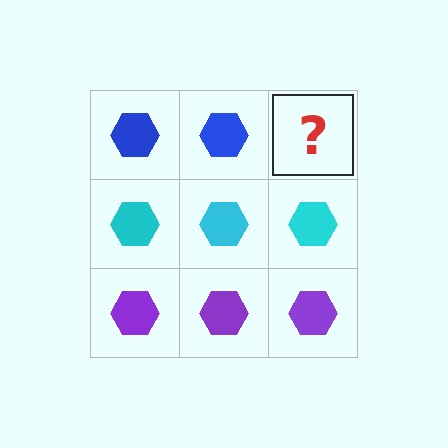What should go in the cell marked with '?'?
The missing cell should contain a blue hexagon.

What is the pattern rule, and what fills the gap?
The rule is that each row has a consistent color. The gap should be filled with a blue hexagon.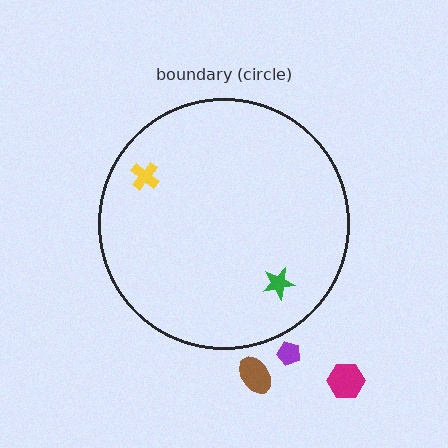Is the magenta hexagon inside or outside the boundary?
Outside.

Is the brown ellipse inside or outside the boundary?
Outside.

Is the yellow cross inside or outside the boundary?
Inside.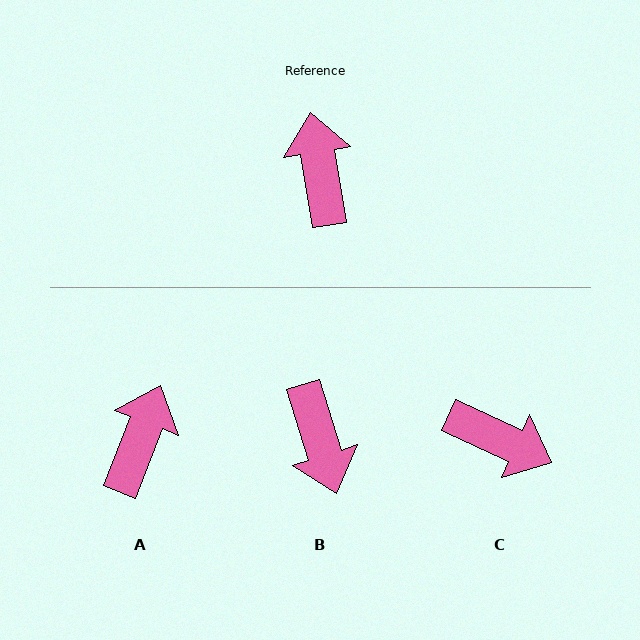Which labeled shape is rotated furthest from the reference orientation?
B, about 172 degrees away.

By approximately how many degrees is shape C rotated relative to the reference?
Approximately 124 degrees clockwise.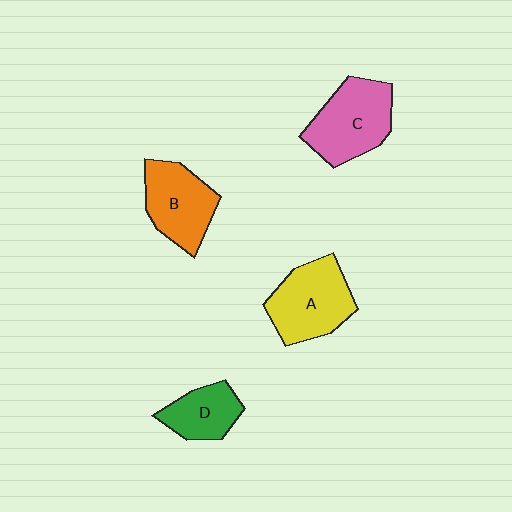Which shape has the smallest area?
Shape D (green).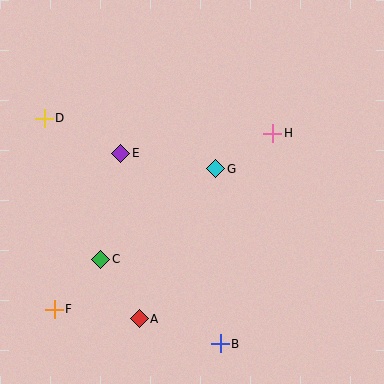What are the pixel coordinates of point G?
Point G is at (216, 169).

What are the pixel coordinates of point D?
Point D is at (44, 118).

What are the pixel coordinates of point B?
Point B is at (220, 344).